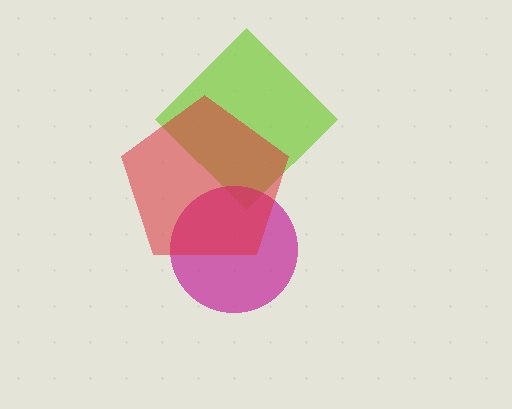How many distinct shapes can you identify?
There are 3 distinct shapes: a lime diamond, a magenta circle, a red pentagon.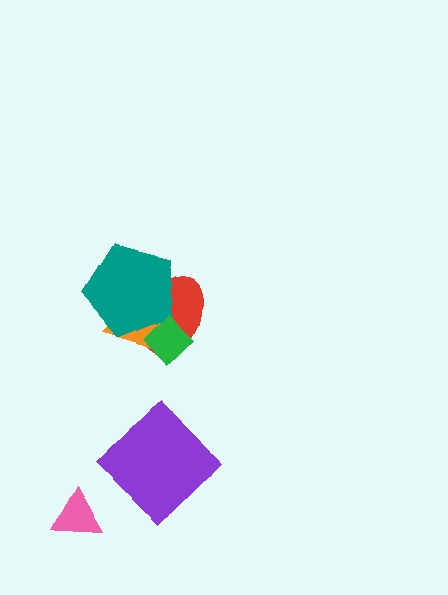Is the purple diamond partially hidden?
No, no other shape covers it.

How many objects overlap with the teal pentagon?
3 objects overlap with the teal pentagon.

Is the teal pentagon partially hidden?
Yes, it is partially covered by another shape.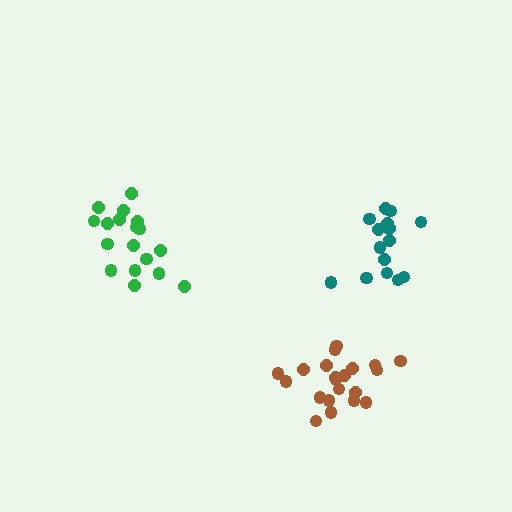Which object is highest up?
The teal cluster is topmost.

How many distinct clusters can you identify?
There are 3 distinct clusters.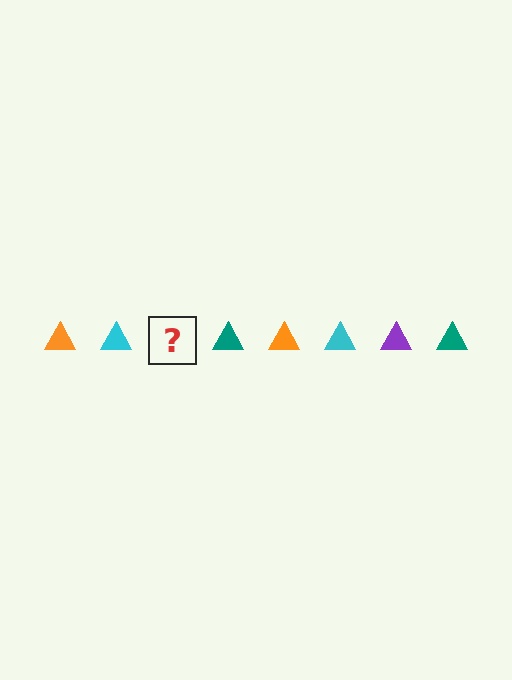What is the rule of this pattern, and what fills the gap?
The rule is that the pattern cycles through orange, cyan, purple, teal triangles. The gap should be filled with a purple triangle.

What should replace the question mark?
The question mark should be replaced with a purple triangle.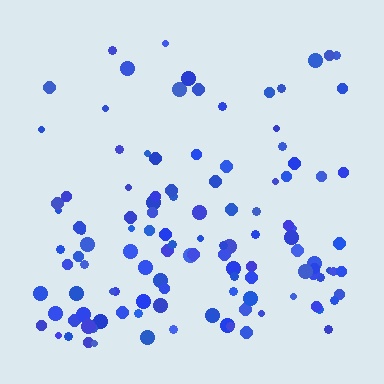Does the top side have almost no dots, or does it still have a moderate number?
Still a moderate number, just noticeably fewer than the bottom.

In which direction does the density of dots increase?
From top to bottom, with the bottom side densest.